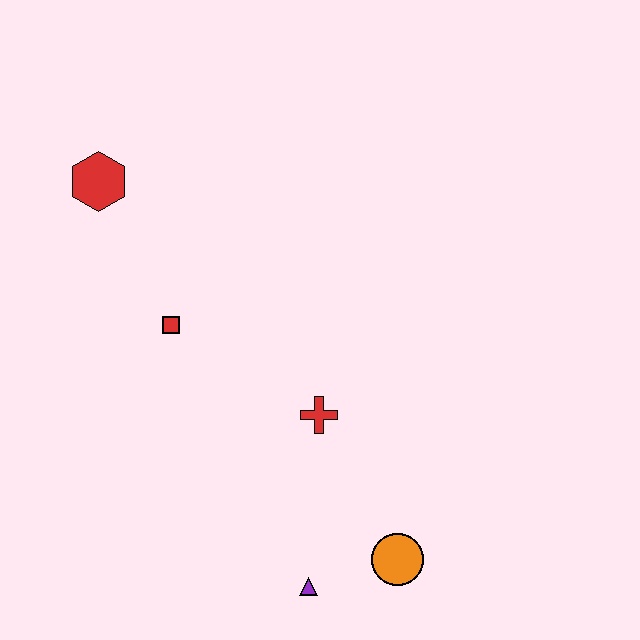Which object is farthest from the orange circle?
The red hexagon is farthest from the orange circle.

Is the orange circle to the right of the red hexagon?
Yes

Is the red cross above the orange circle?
Yes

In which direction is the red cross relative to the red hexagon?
The red cross is below the red hexagon.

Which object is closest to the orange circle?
The purple triangle is closest to the orange circle.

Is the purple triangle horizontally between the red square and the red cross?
Yes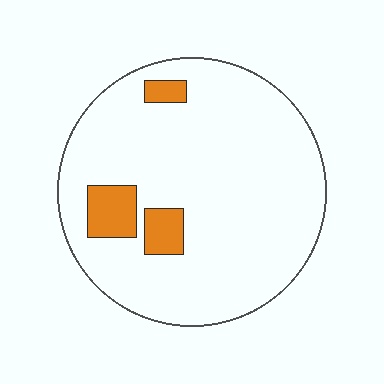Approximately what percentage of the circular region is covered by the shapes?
Approximately 10%.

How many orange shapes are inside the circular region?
3.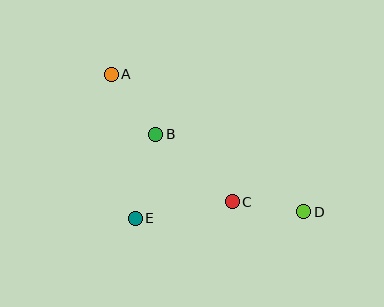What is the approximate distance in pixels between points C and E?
The distance between C and E is approximately 98 pixels.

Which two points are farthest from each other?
Points A and D are farthest from each other.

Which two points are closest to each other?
Points C and D are closest to each other.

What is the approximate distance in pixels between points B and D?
The distance between B and D is approximately 167 pixels.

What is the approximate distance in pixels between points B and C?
The distance between B and C is approximately 102 pixels.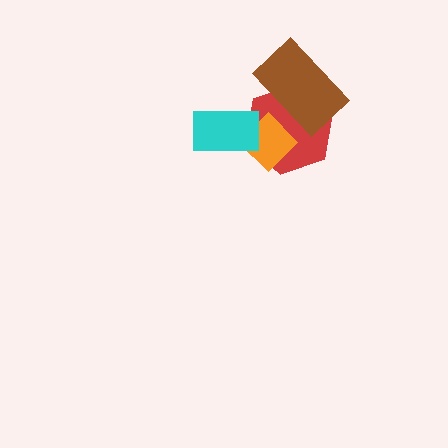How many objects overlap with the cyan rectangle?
2 objects overlap with the cyan rectangle.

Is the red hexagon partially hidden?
Yes, it is partially covered by another shape.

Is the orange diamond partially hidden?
Yes, it is partially covered by another shape.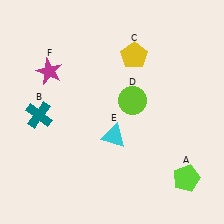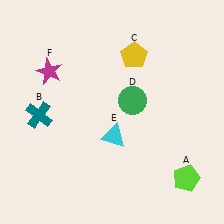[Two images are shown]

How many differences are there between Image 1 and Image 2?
There is 1 difference between the two images.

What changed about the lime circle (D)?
In Image 1, D is lime. In Image 2, it changed to green.